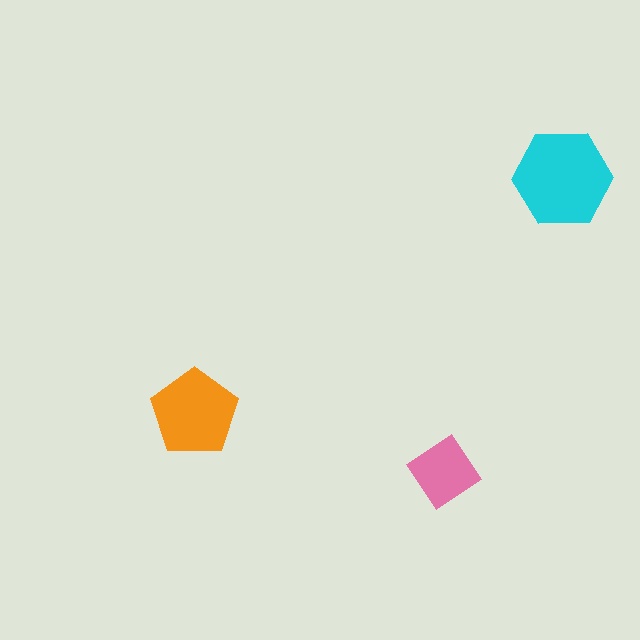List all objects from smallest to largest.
The pink diamond, the orange pentagon, the cyan hexagon.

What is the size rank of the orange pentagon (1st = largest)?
2nd.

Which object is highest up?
The cyan hexagon is topmost.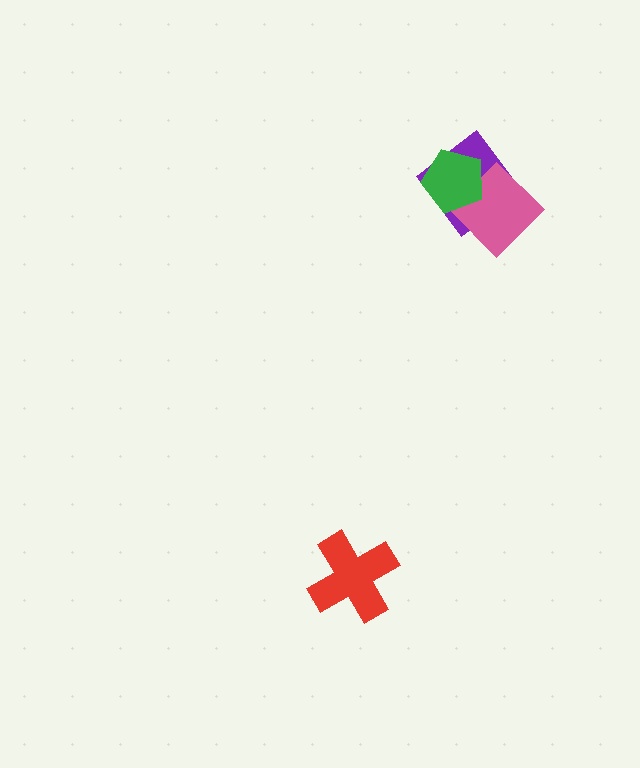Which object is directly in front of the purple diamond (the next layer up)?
The pink diamond is directly in front of the purple diamond.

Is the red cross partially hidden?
No, no other shape covers it.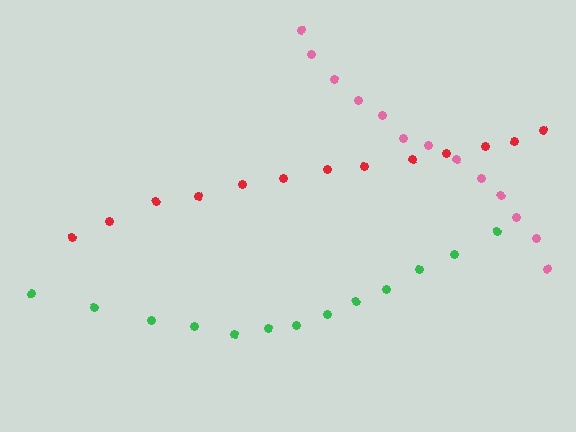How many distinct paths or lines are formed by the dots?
There are 3 distinct paths.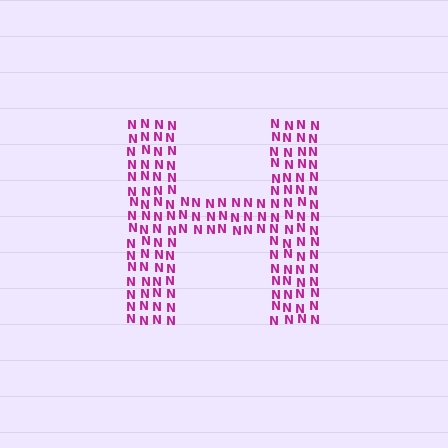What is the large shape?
The large shape is the letter H.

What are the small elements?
The small elements are letter N's.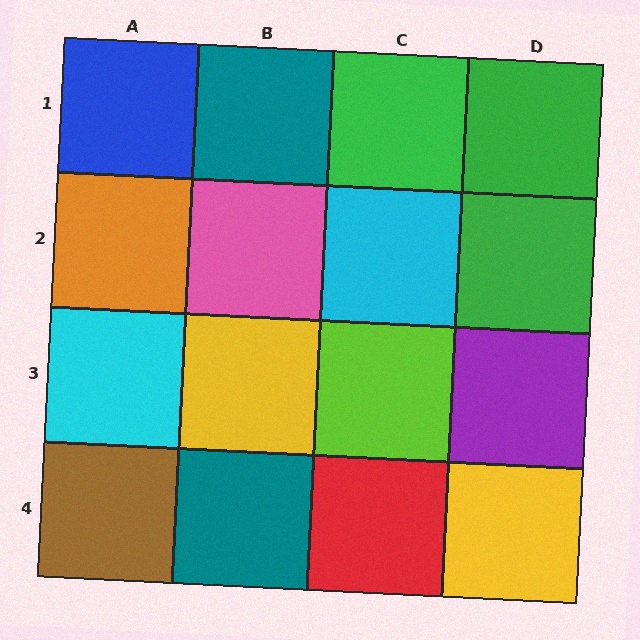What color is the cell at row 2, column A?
Orange.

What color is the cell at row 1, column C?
Green.